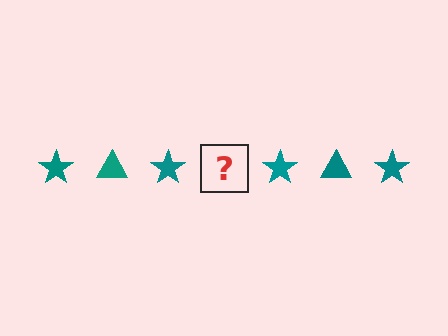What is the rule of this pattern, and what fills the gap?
The rule is that the pattern cycles through star, triangle shapes in teal. The gap should be filled with a teal triangle.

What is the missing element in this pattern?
The missing element is a teal triangle.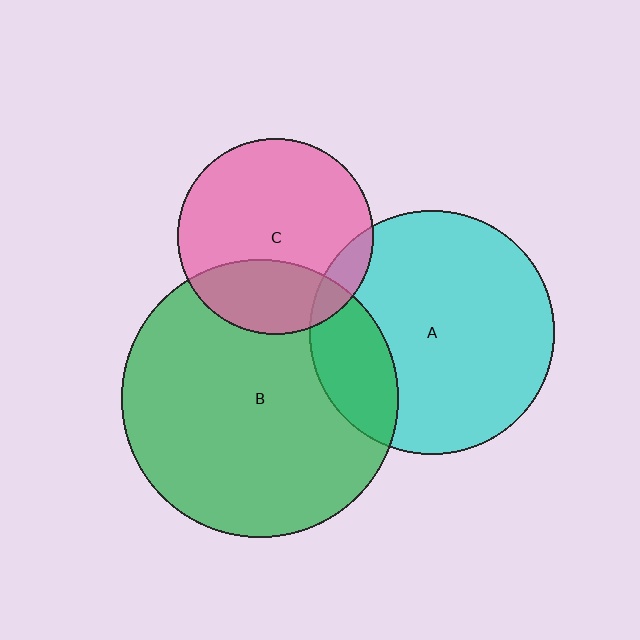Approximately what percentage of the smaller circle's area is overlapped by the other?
Approximately 10%.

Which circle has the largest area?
Circle B (green).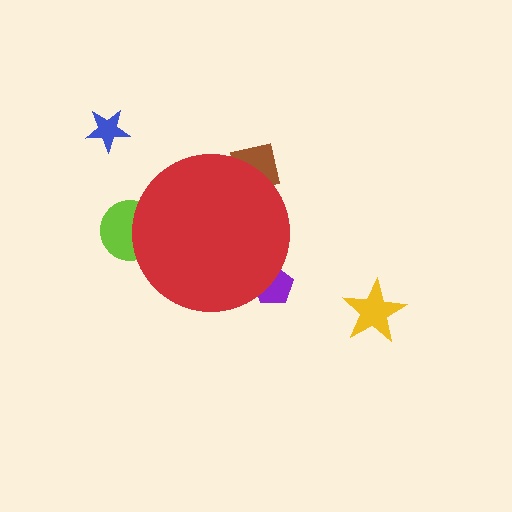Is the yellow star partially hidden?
No, the yellow star is fully visible.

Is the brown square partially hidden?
Yes, the brown square is partially hidden behind the red circle.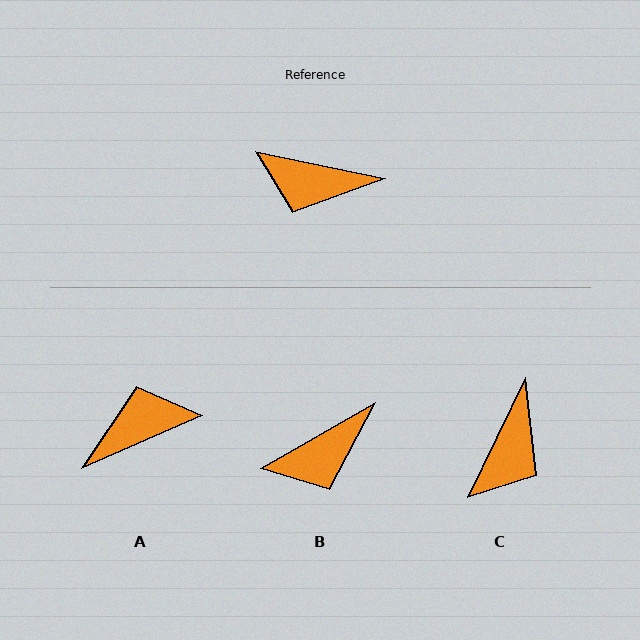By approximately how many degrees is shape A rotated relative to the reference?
Approximately 144 degrees clockwise.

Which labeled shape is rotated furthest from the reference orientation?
A, about 144 degrees away.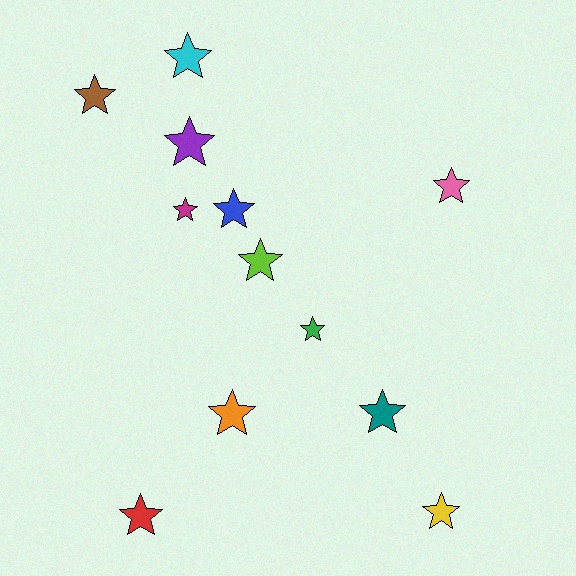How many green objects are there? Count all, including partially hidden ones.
There is 1 green object.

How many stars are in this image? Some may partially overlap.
There are 12 stars.